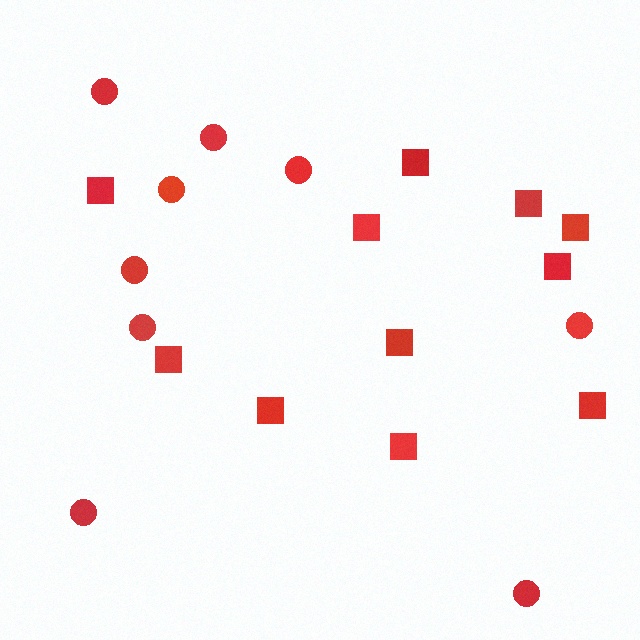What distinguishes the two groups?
There are 2 groups: one group of squares (11) and one group of circles (9).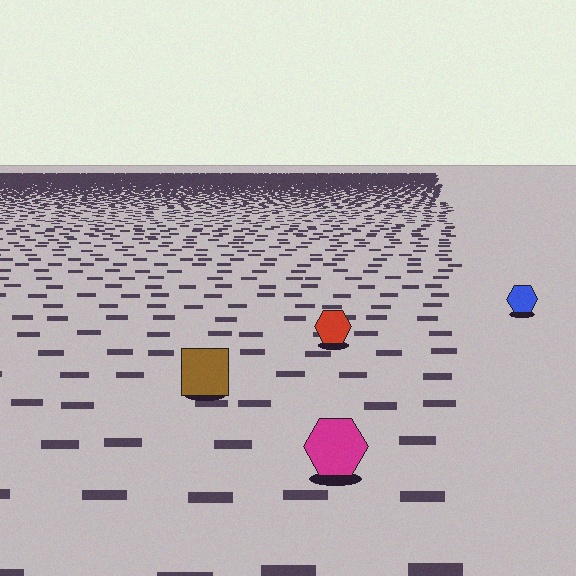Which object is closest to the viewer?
The magenta hexagon is closest. The texture marks near it are larger and more spread out.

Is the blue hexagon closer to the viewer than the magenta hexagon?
No. The magenta hexagon is closer — you can tell from the texture gradient: the ground texture is coarser near it.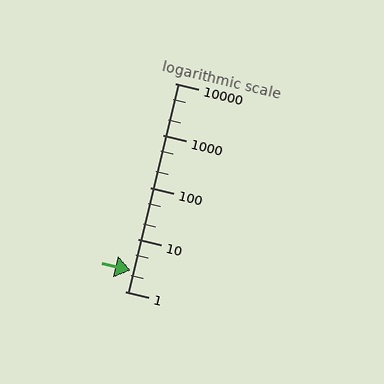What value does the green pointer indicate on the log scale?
The pointer indicates approximately 2.5.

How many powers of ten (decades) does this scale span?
The scale spans 4 decades, from 1 to 10000.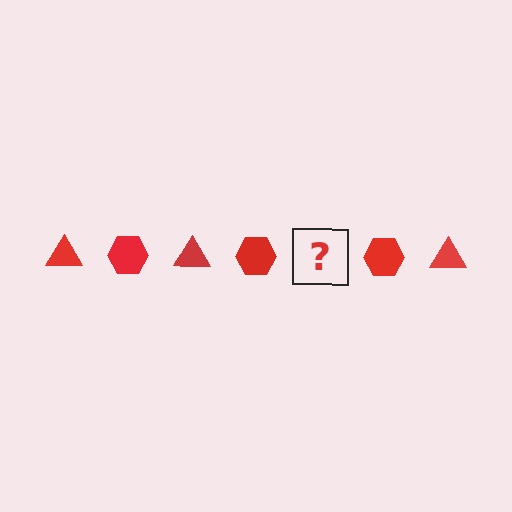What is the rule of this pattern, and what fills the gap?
The rule is that the pattern cycles through triangle, hexagon shapes in red. The gap should be filled with a red triangle.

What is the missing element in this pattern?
The missing element is a red triangle.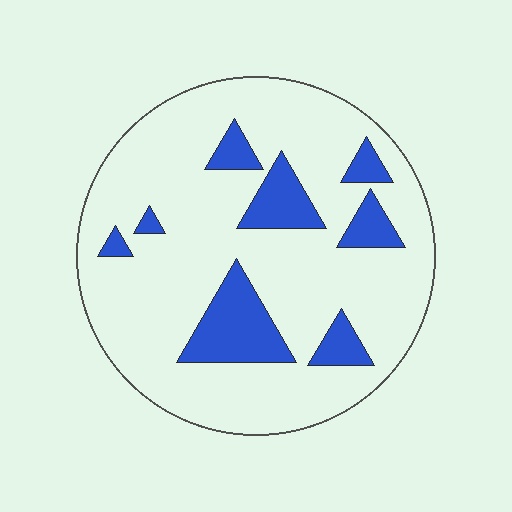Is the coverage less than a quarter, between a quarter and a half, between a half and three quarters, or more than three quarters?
Less than a quarter.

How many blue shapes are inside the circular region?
8.